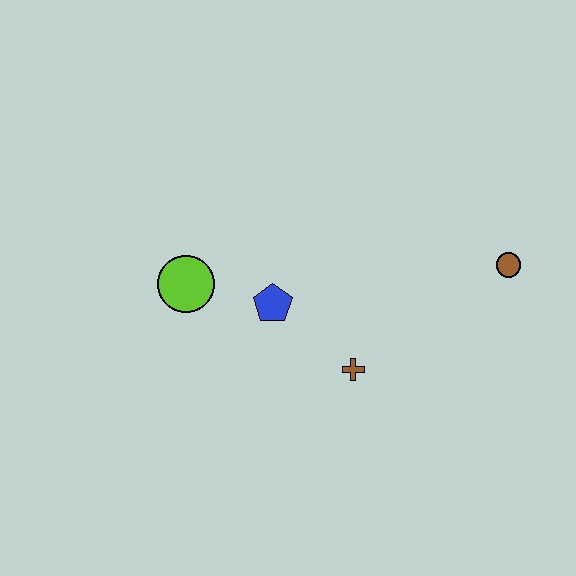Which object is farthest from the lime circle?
The brown circle is farthest from the lime circle.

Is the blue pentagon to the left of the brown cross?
Yes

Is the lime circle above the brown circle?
No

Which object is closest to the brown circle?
The brown cross is closest to the brown circle.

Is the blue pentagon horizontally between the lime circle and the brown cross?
Yes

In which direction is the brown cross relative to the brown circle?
The brown cross is to the left of the brown circle.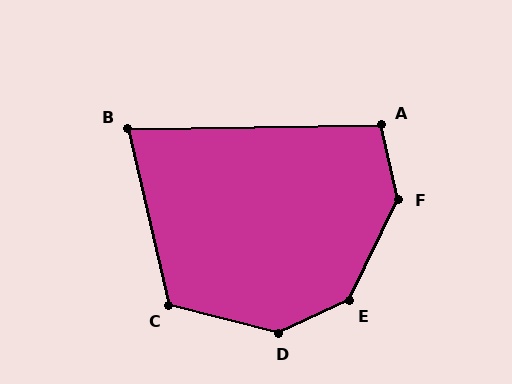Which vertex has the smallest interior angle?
B, at approximately 78 degrees.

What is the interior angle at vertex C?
Approximately 117 degrees (obtuse).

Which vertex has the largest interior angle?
F, at approximately 141 degrees.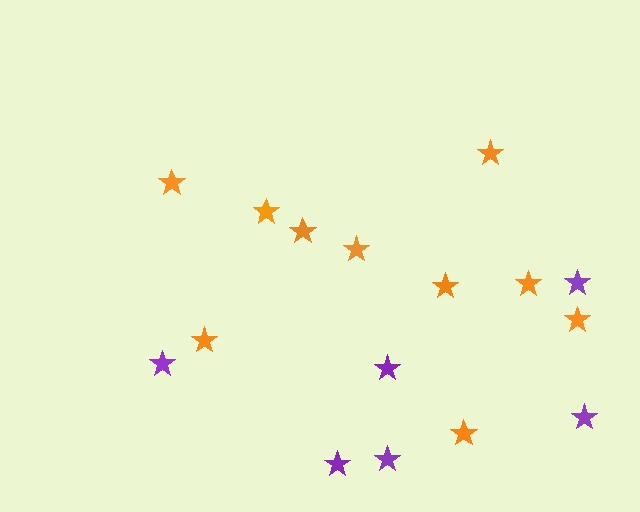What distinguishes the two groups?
There are 2 groups: one group of orange stars (10) and one group of purple stars (6).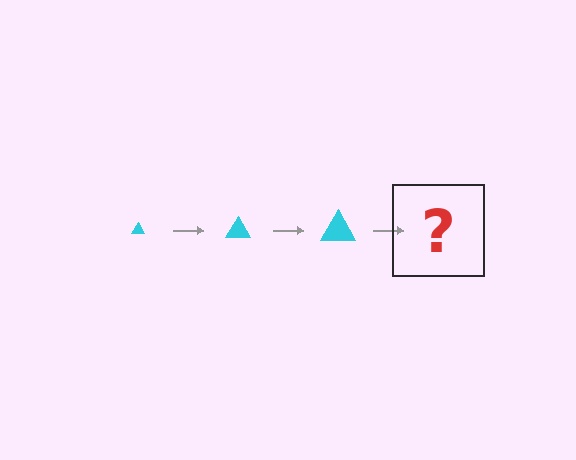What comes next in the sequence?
The next element should be a cyan triangle, larger than the previous one.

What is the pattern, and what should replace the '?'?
The pattern is that the triangle gets progressively larger each step. The '?' should be a cyan triangle, larger than the previous one.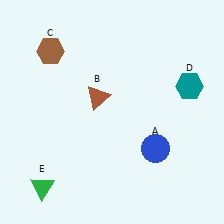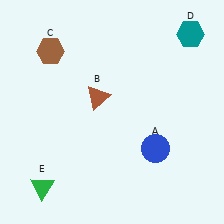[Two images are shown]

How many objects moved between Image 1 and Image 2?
1 object moved between the two images.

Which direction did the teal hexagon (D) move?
The teal hexagon (D) moved up.